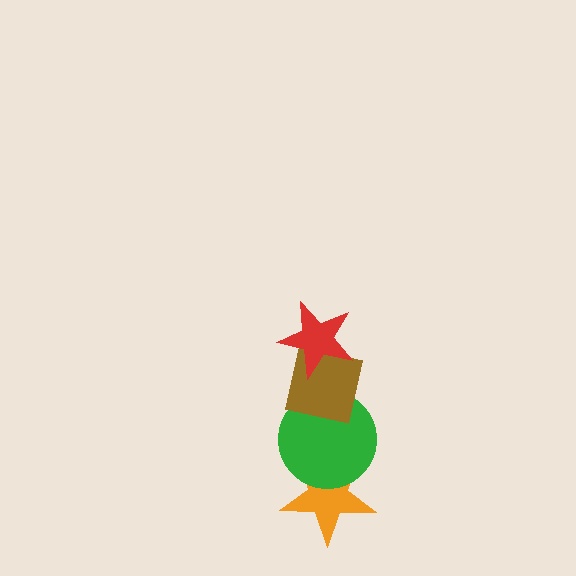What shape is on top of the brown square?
The red star is on top of the brown square.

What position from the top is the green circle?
The green circle is 3rd from the top.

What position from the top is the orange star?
The orange star is 4th from the top.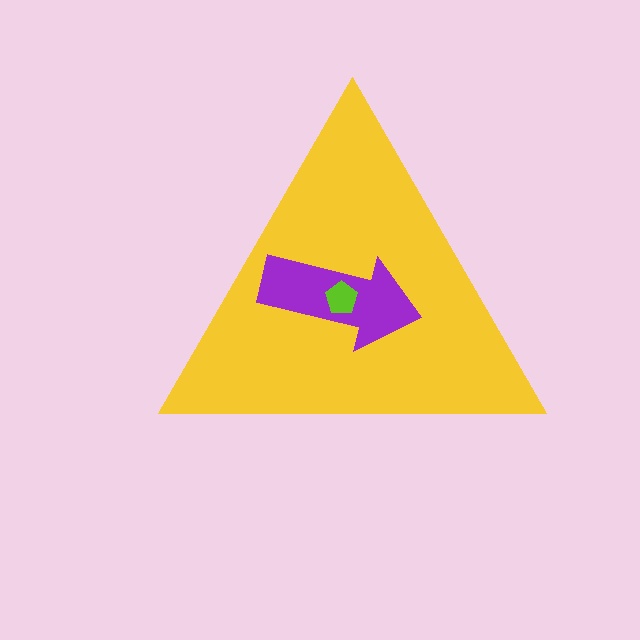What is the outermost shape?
The yellow triangle.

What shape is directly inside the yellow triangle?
The purple arrow.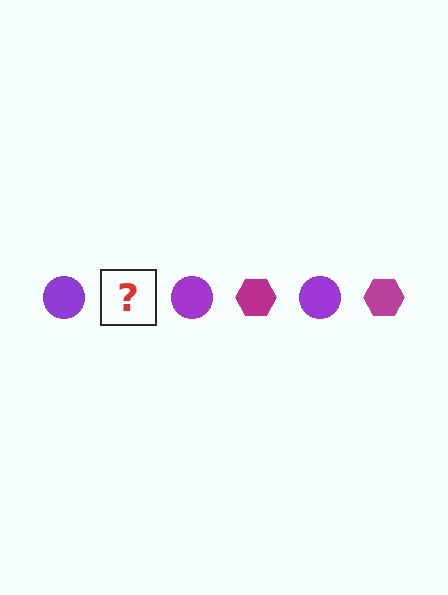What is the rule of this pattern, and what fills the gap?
The rule is that the pattern alternates between purple circle and magenta hexagon. The gap should be filled with a magenta hexagon.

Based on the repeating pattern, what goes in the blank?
The blank should be a magenta hexagon.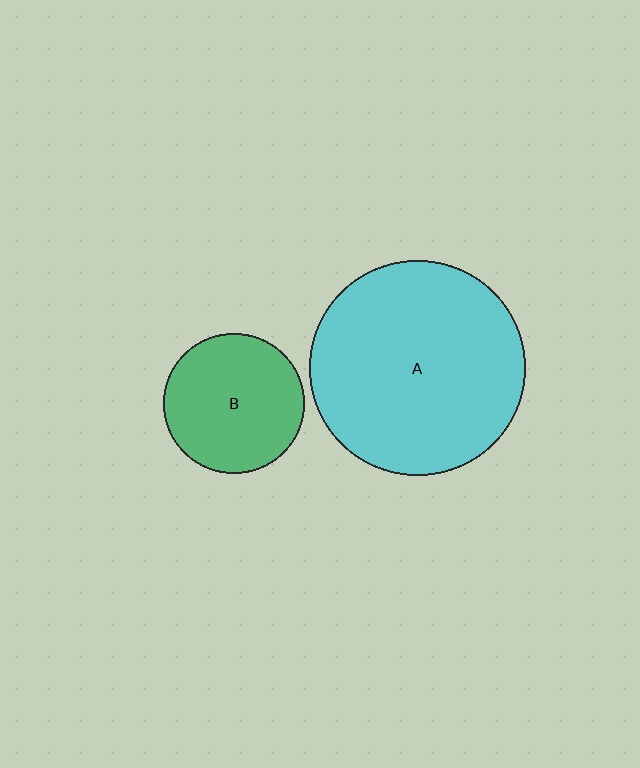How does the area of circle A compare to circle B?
Approximately 2.3 times.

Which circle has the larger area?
Circle A (cyan).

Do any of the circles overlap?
No, none of the circles overlap.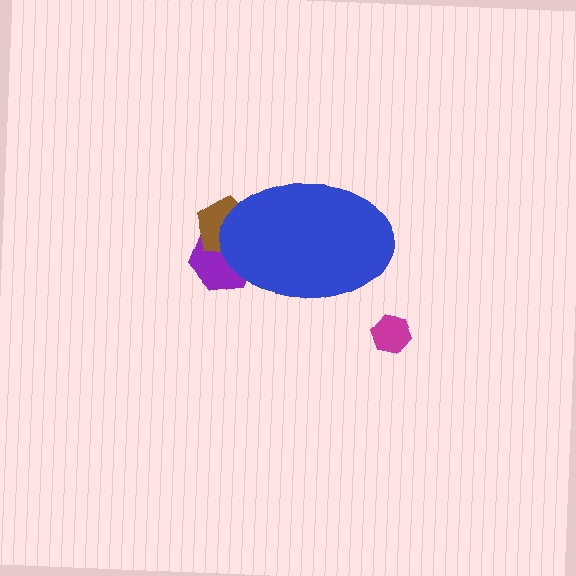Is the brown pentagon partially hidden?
Yes, the brown pentagon is partially hidden behind the blue ellipse.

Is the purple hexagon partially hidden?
Yes, the purple hexagon is partially hidden behind the blue ellipse.